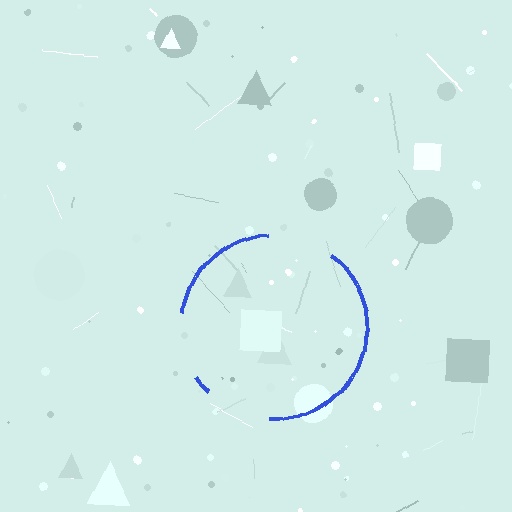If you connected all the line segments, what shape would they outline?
They would outline a circle.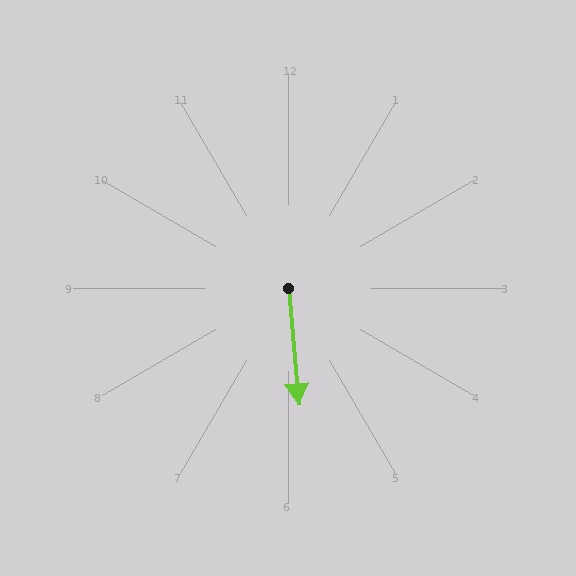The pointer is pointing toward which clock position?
Roughly 6 o'clock.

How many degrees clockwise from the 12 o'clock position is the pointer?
Approximately 175 degrees.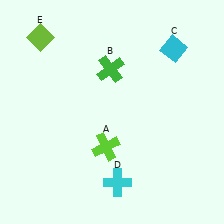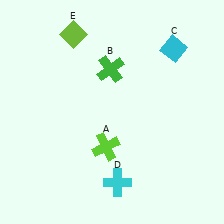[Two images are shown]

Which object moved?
The lime diamond (E) moved right.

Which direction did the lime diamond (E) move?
The lime diamond (E) moved right.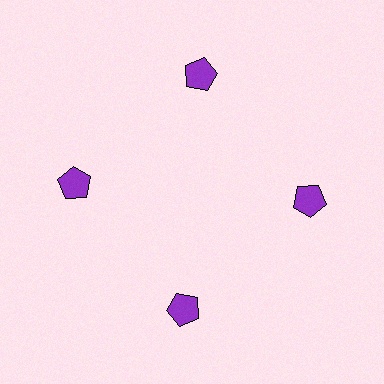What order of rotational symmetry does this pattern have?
This pattern has 4-fold rotational symmetry.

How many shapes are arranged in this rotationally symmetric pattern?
There are 4 shapes, arranged in 4 groups of 1.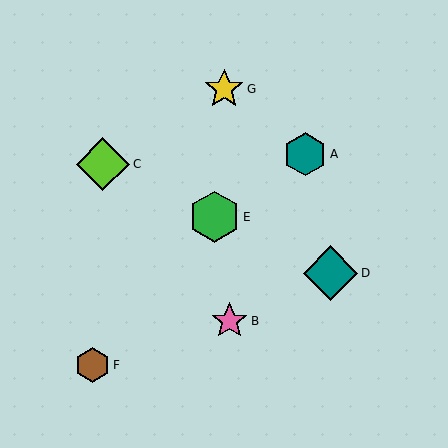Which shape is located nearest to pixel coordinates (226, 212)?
The green hexagon (labeled E) at (215, 217) is nearest to that location.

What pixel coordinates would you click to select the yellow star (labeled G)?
Click at (224, 89) to select the yellow star G.